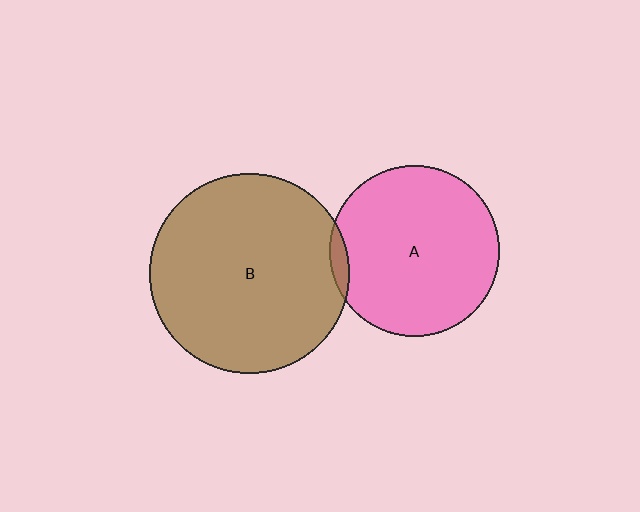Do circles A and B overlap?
Yes.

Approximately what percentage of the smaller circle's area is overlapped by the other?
Approximately 5%.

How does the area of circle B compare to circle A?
Approximately 1.4 times.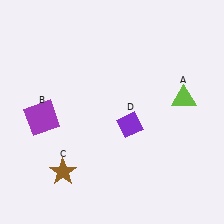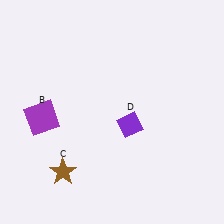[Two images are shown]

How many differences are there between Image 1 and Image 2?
There is 1 difference between the two images.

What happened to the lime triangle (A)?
The lime triangle (A) was removed in Image 2. It was in the top-right area of Image 1.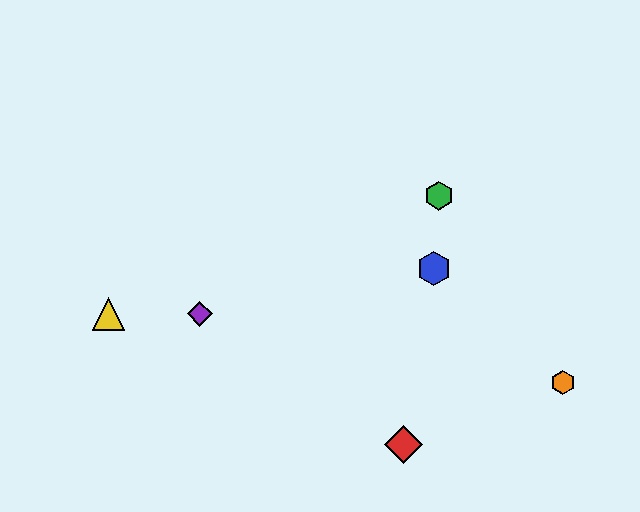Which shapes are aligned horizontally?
The yellow triangle, the purple diamond are aligned horizontally.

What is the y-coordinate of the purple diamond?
The purple diamond is at y≈314.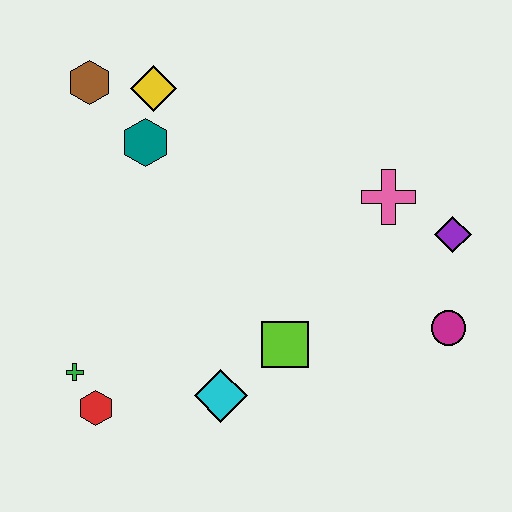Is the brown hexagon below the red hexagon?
No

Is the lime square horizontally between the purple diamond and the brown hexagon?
Yes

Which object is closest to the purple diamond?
The pink cross is closest to the purple diamond.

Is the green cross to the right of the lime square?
No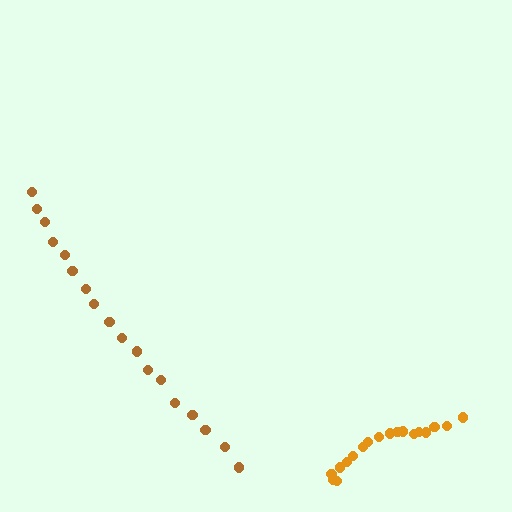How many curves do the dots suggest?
There are 2 distinct paths.